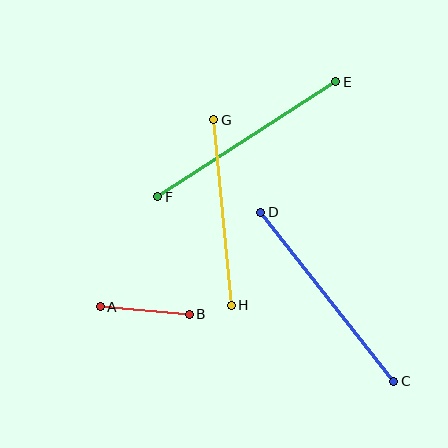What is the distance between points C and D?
The distance is approximately 215 pixels.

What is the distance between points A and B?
The distance is approximately 89 pixels.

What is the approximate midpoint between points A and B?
The midpoint is at approximately (145, 310) pixels.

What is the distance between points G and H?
The distance is approximately 186 pixels.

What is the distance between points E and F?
The distance is approximately 212 pixels.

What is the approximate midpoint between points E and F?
The midpoint is at approximately (247, 139) pixels.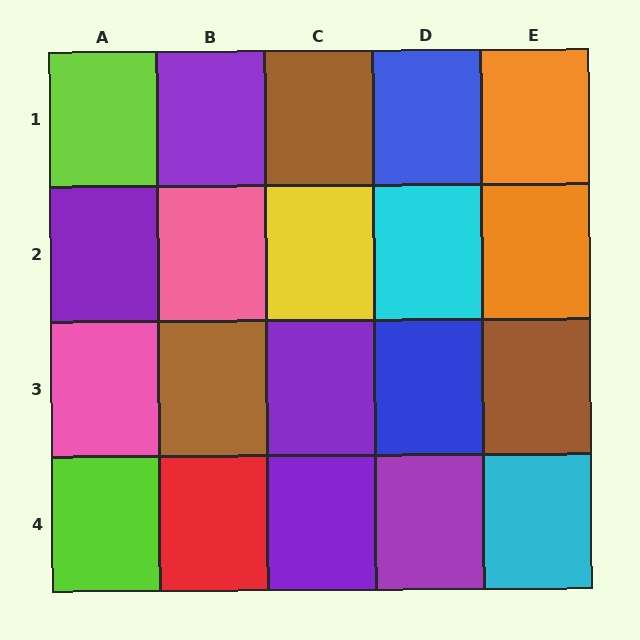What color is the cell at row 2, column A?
Purple.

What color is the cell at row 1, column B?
Purple.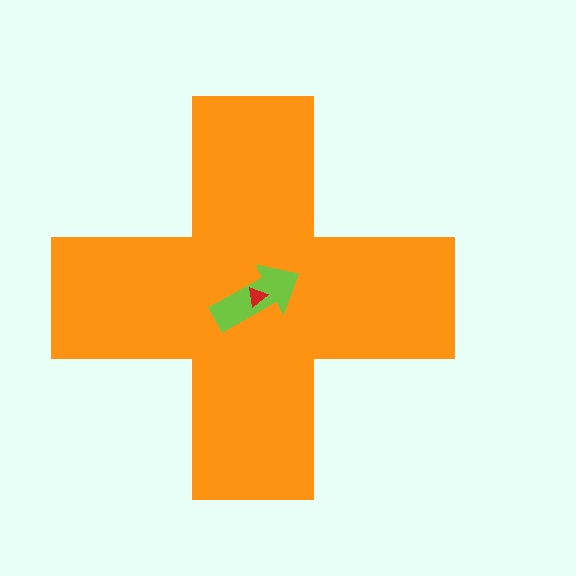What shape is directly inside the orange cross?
The lime arrow.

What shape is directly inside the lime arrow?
The red triangle.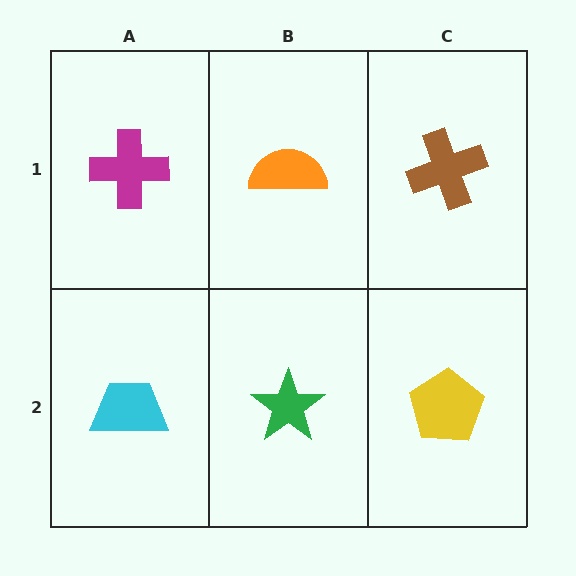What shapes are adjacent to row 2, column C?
A brown cross (row 1, column C), a green star (row 2, column B).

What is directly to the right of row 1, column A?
An orange semicircle.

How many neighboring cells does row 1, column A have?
2.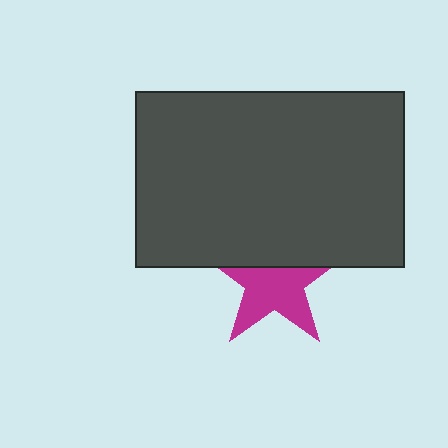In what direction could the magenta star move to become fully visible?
The magenta star could move down. That would shift it out from behind the dark gray rectangle entirely.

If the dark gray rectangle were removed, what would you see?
You would see the complete magenta star.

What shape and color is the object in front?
The object in front is a dark gray rectangle.